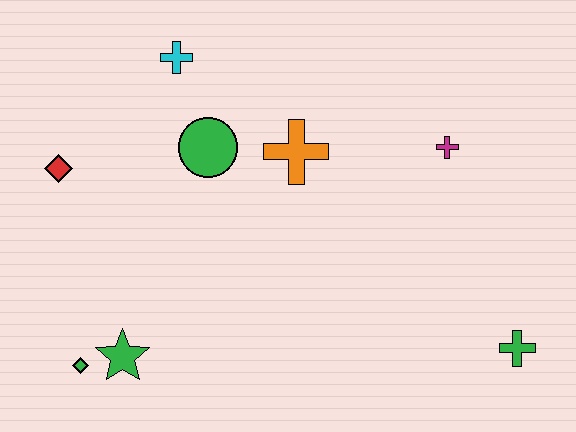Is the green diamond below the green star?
Yes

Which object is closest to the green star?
The green diamond is closest to the green star.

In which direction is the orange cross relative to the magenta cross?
The orange cross is to the left of the magenta cross.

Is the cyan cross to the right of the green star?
Yes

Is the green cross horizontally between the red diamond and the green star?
No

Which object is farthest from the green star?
The green cross is farthest from the green star.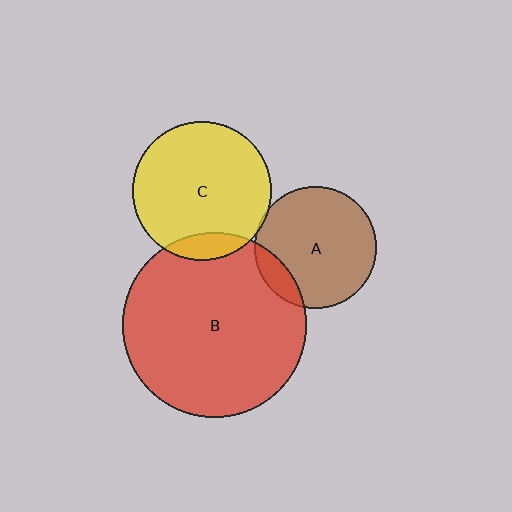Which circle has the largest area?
Circle B (red).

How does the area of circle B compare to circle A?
Approximately 2.3 times.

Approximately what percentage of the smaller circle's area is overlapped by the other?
Approximately 5%.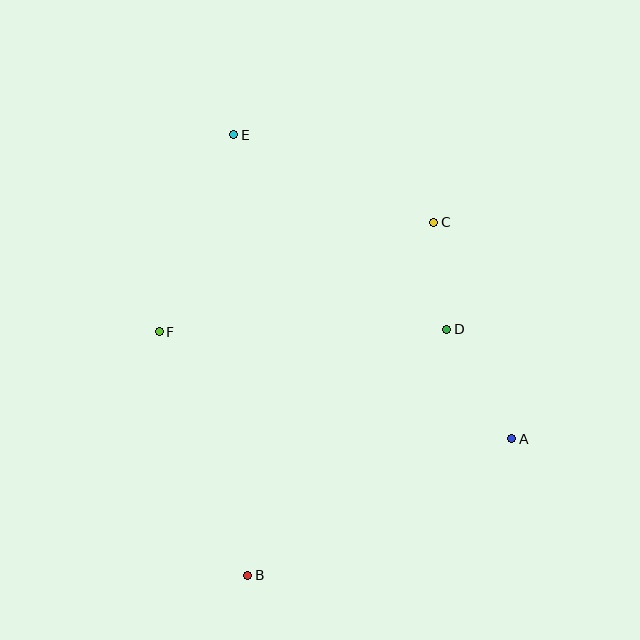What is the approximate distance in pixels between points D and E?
The distance between D and E is approximately 288 pixels.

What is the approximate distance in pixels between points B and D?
The distance between B and D is approximately 317 pixels.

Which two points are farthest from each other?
Points B and E are farthest from each other.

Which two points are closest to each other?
Points C and D are closest to each other.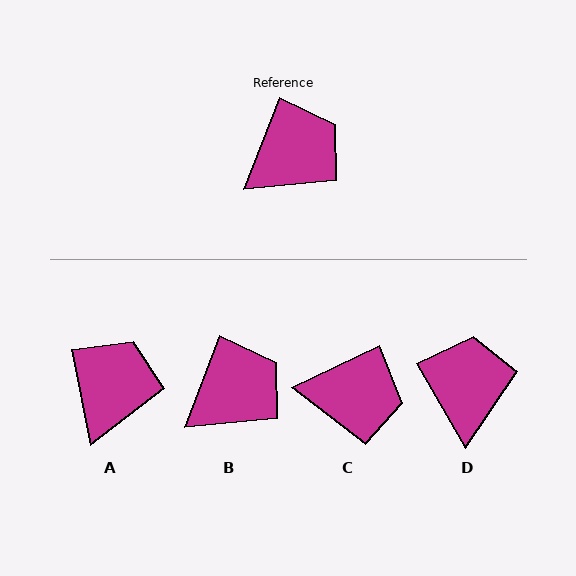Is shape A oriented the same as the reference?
No, it is off by about 32 degrees.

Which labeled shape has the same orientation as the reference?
B.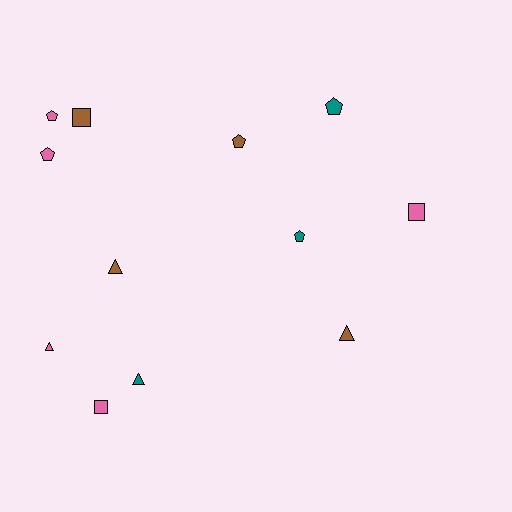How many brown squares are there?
There is 1 brown square.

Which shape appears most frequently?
Pentagon, with 5 objects.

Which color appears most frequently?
Pink, with 5 objects.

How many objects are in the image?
There are 12 objects.